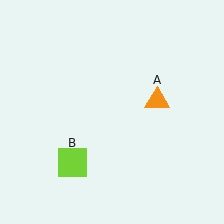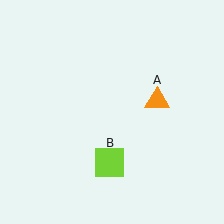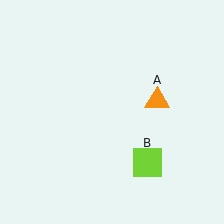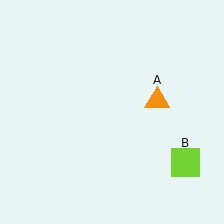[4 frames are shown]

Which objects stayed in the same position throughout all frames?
Orange triangle (object A) remained stationary.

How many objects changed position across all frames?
1 object changed position: lime square (object B).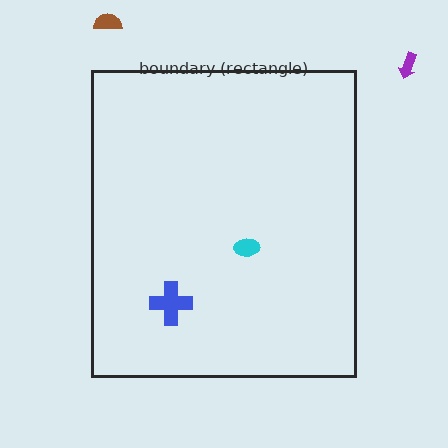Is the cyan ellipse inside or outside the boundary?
Inside.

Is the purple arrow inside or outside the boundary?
Outside.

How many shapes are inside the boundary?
2 inside, 2 outside.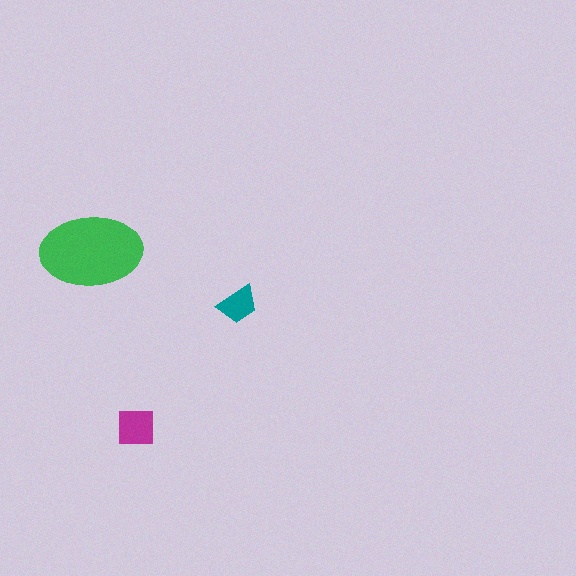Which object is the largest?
The green ellipse.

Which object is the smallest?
The teal trapezoid.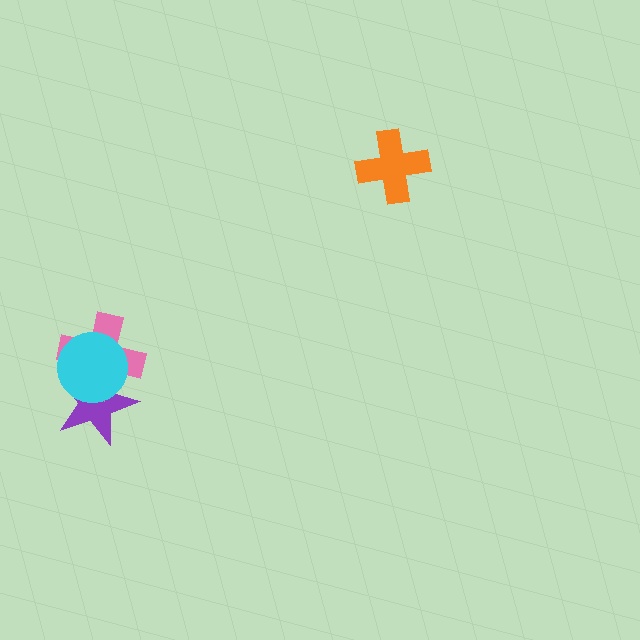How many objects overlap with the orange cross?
0 objects overlap with the orange cross.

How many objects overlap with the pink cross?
2 objects overlap with the pink cross.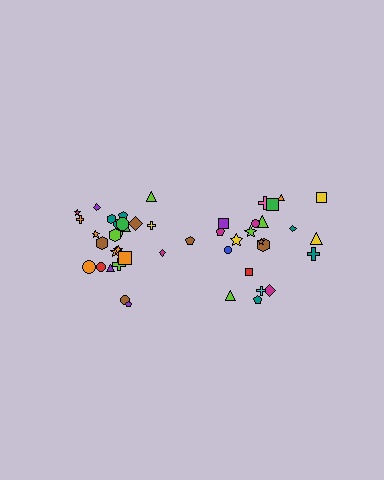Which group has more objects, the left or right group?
The left group.